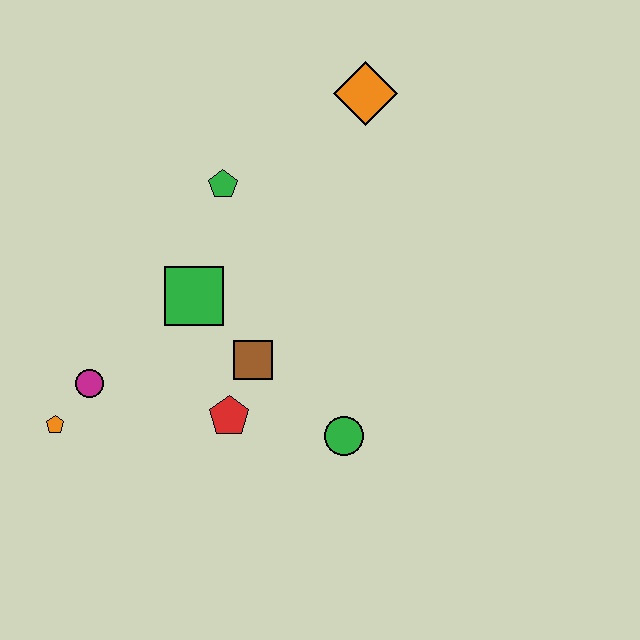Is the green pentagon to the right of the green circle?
No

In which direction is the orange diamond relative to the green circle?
The orange diamond is above the green circle.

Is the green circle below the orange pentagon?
Yes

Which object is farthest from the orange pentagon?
The orange diamond is farthest from the orange pentagon.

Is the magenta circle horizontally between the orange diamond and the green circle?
No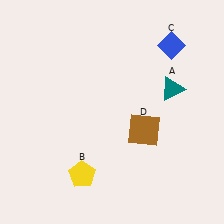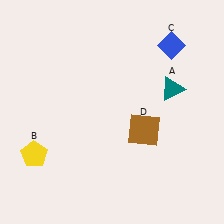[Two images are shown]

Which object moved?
The yellow pentagon (B) moved left.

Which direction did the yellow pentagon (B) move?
The yellow pentagon (B) moved left.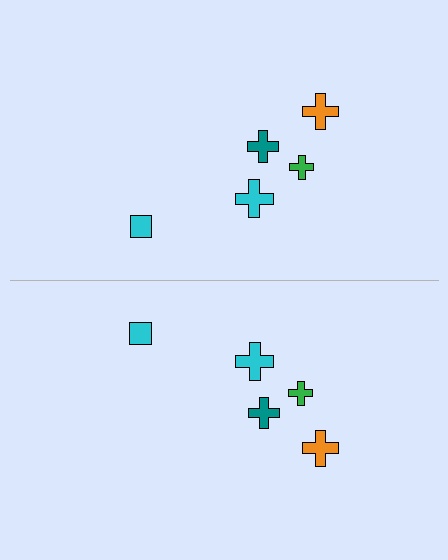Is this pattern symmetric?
Yes, this pattern has bilateral (reflection) symmetry.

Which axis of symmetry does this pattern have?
The pattern has a horizontal axis of symmetry running through the center of the image.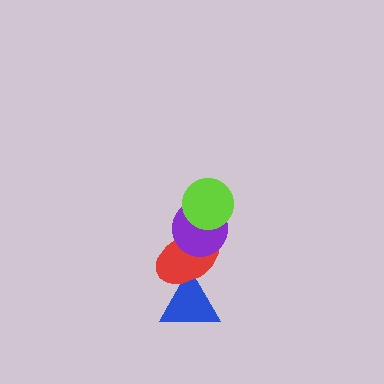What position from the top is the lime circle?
The lime circle is 1st from the top.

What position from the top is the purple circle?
The purple circle is 2nd from the top.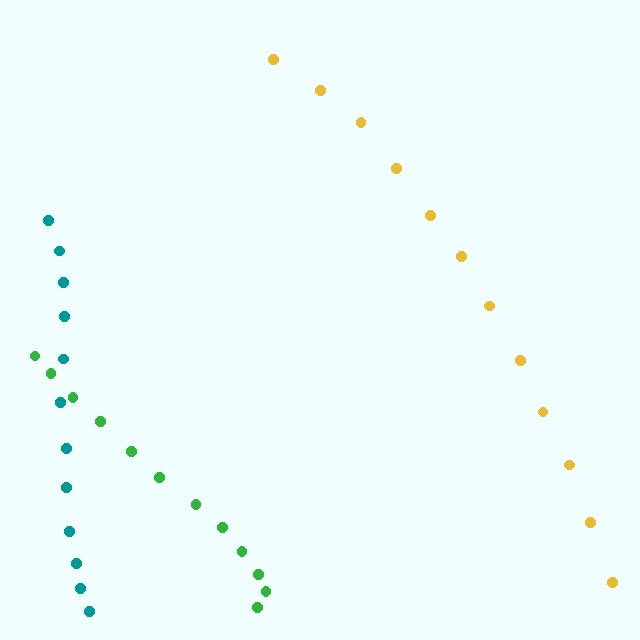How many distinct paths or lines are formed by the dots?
There are 3 distinct paths.